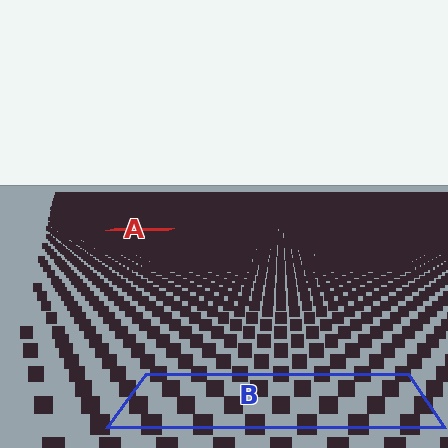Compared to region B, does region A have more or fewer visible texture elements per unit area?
Region A has more texture elements per unit area — they are packed more densely because it is farther away.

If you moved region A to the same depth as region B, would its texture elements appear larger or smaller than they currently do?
They would appear larger. At a closer depth, the same texture elements are projected at a bigger on-screen size.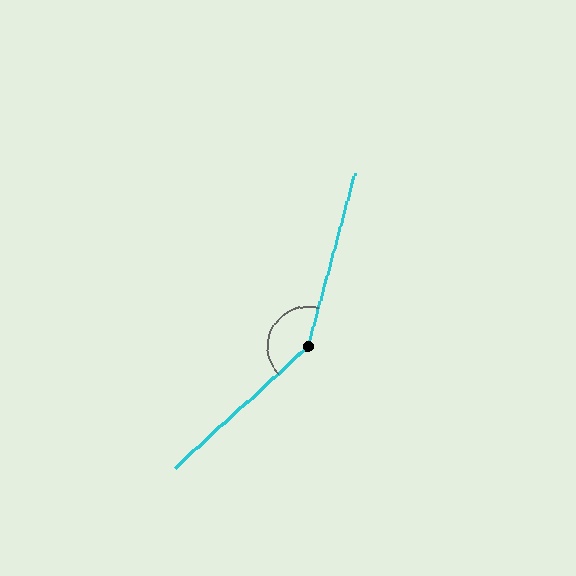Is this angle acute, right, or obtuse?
It is obtuse.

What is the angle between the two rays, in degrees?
Approximately 147 degrees.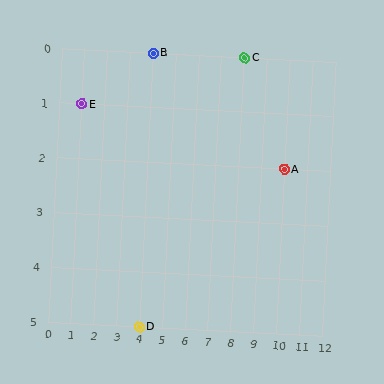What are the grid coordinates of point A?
Point A is at grid coordinates (10, 2).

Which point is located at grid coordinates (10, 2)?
Point A is at (10, 2).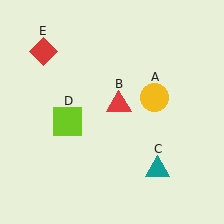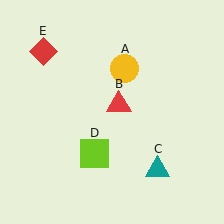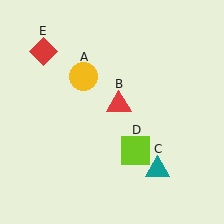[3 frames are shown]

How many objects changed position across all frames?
2 objects changed position: yellow circle (object A), lime square (object D).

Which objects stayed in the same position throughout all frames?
Red triangle (object B) and teal triangle (object C) and red diamond (object E) remained stationary.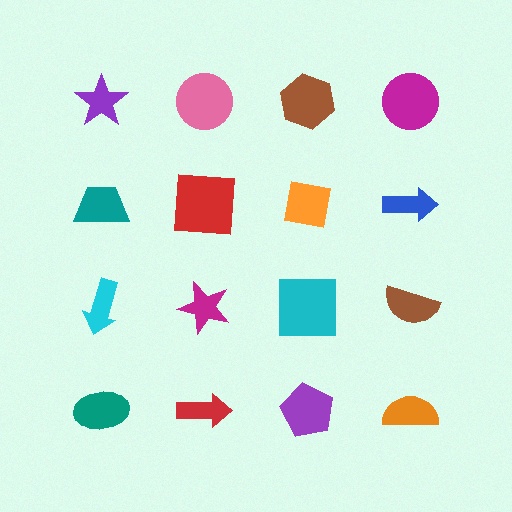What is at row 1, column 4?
A magenta circle.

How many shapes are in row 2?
4 shapes.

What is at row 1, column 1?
A purple star.